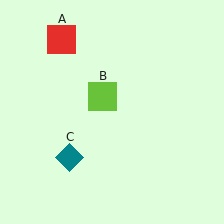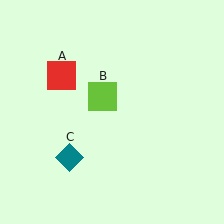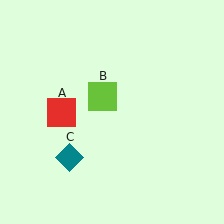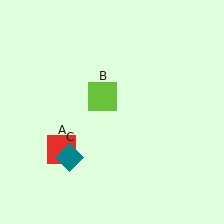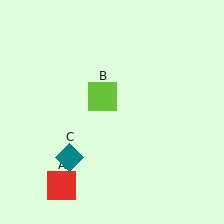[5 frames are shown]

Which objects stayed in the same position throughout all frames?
Lime square (object B) and teal diamond (object C) remained stationary.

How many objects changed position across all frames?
1 object changed position: red square (object A).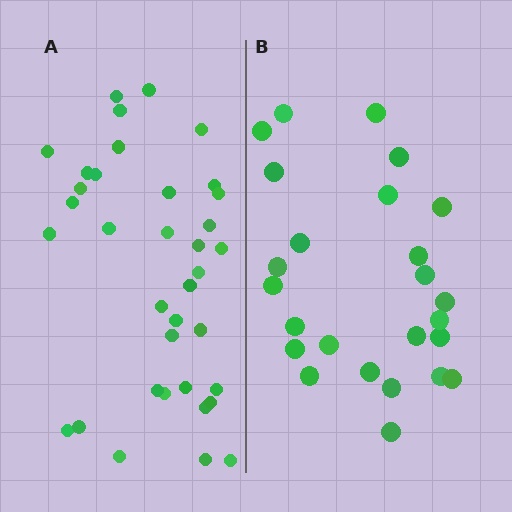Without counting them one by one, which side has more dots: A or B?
Region A (the left region) has more dots.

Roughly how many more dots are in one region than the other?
Region A has roughly 12 or so more dots than region B.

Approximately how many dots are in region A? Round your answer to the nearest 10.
About 40 dots. (The exact count is 36, which rounds to 40.)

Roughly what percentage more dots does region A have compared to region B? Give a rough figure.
About 45% more.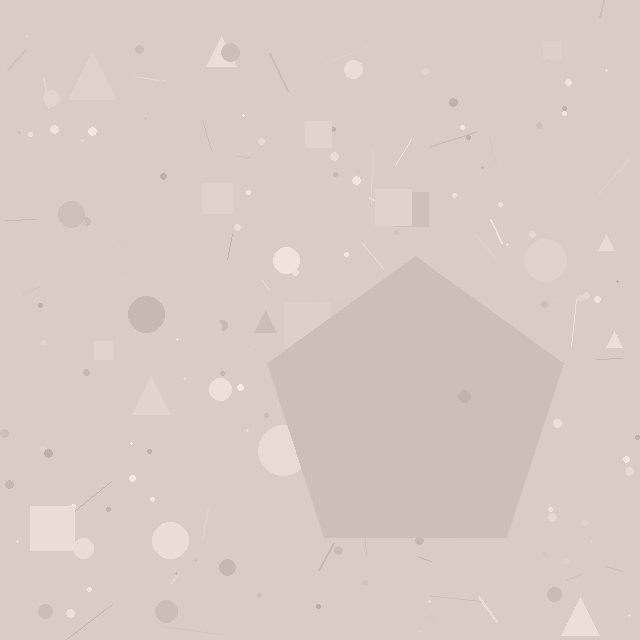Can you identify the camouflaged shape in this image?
The camouflaged shape is a pentagon.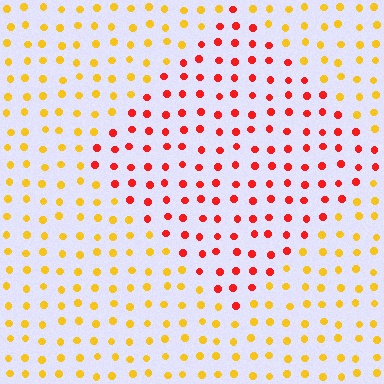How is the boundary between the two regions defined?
The boundary is defined purely by a slight shift in hue (about 47 degrees). Spacing, size, and orientation are identical on both sides.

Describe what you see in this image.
The image is filled with small yellow elements in a uniform arrangement. A diamond-shaped region is visible where the elements are tinted to a slightly different hue, forming a subtle color boundary.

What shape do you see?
I see a diamond.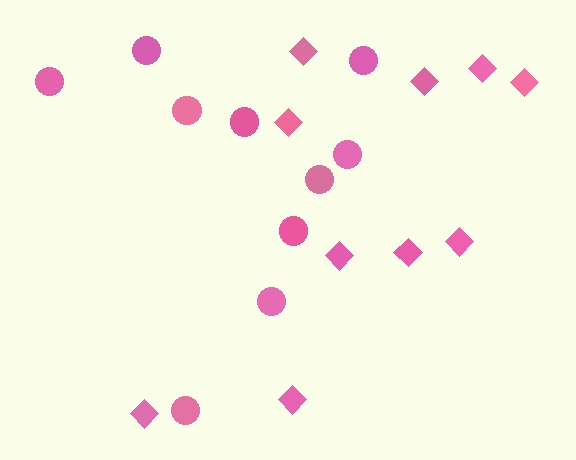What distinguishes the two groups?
There are 2 groups: one group of circles (10) and one group of diamonds (10).